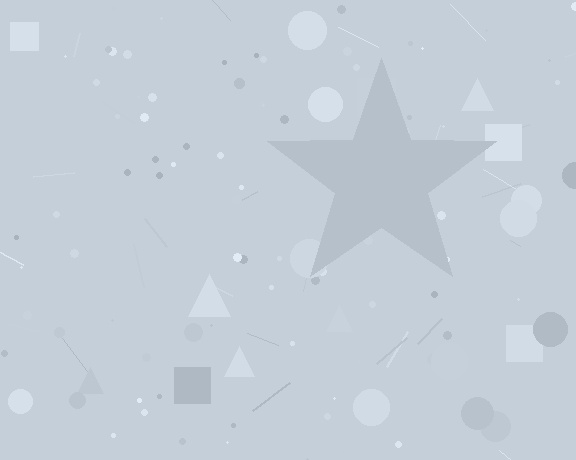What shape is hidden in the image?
A star is hidden in the image.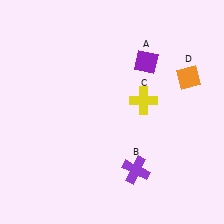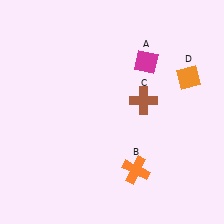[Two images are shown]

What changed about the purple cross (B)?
In Image 1, B is purple. In Image 2, it changed to orange.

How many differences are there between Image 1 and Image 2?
There are 3 differences between the two images.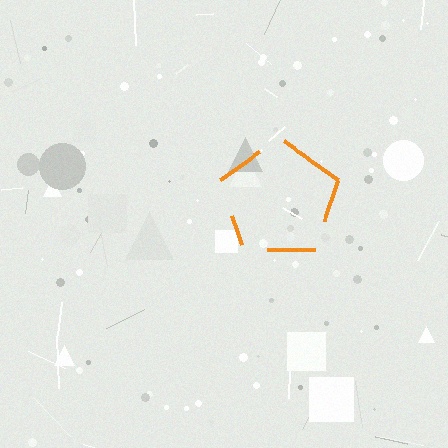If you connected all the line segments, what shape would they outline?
They would outline a pentagon.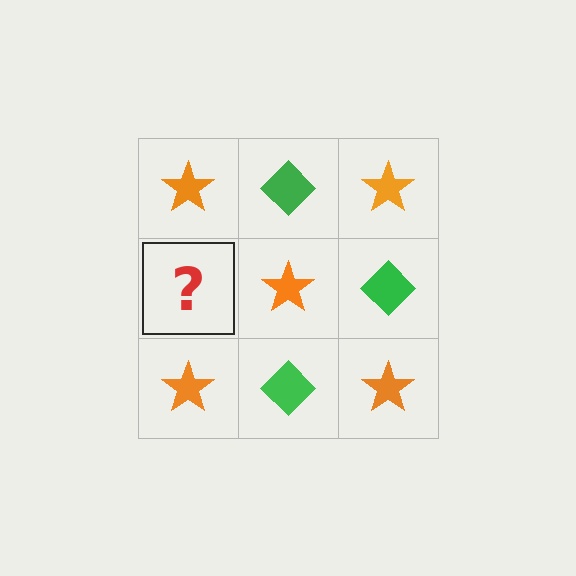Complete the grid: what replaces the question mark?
The question mark should be replaced with a green diamond.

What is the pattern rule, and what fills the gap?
The rule is that it alternates orange star and green diamond in a checkerboard pattern. The gap should be filled with a green diamond.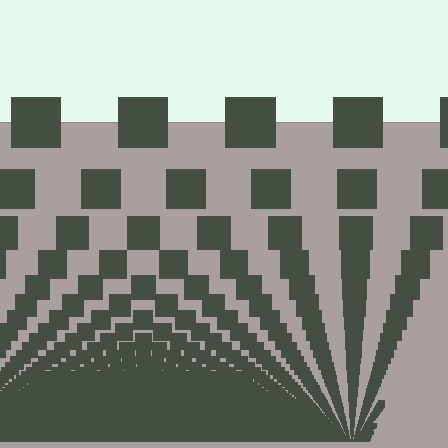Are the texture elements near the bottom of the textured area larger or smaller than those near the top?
Smaller. The gradient is inverted — elements near the bottom are smaller and denser.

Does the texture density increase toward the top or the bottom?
Density increases toward the bottom.